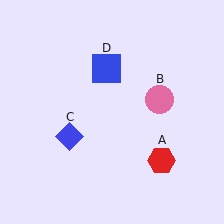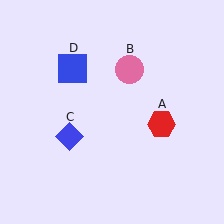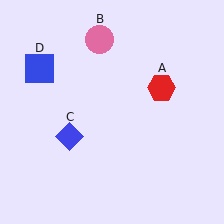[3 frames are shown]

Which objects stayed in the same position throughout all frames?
Blue diamond (object C) remained stationary.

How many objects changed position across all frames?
3 objects changed position: red hexagon (object A), pink circle (object B), blue square (object D).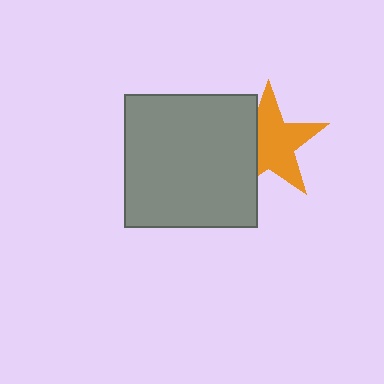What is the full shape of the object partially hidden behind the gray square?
The partially hidden object is an orange star.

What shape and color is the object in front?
The object in front is a gray square.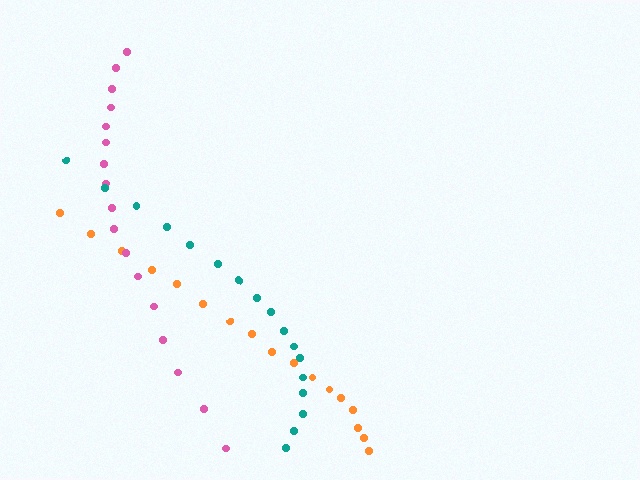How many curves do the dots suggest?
There are 3 distinct paths.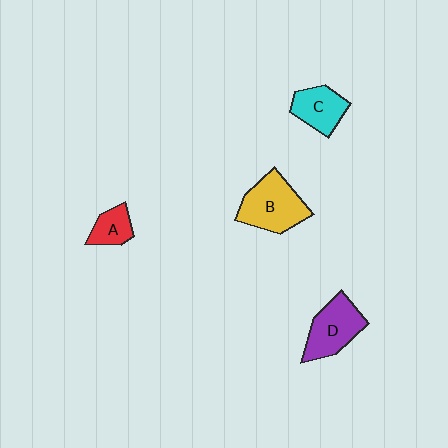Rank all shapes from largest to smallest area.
From largest to smallest: B (yellow), D (purple), C (cyan), A (red).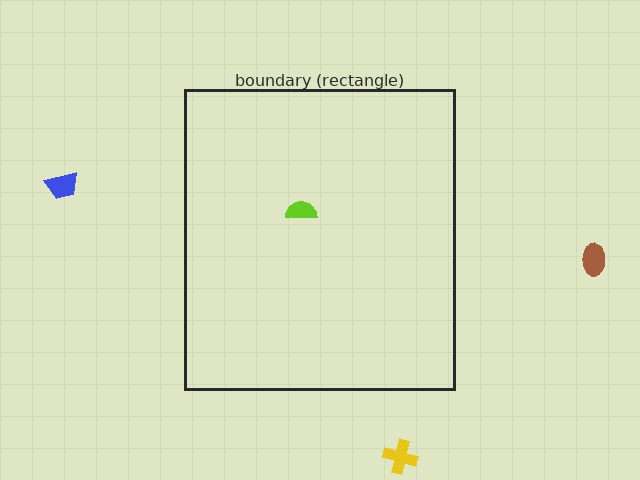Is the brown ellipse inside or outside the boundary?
Outside.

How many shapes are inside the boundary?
1 inside, 3 outside.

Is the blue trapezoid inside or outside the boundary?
Outside.